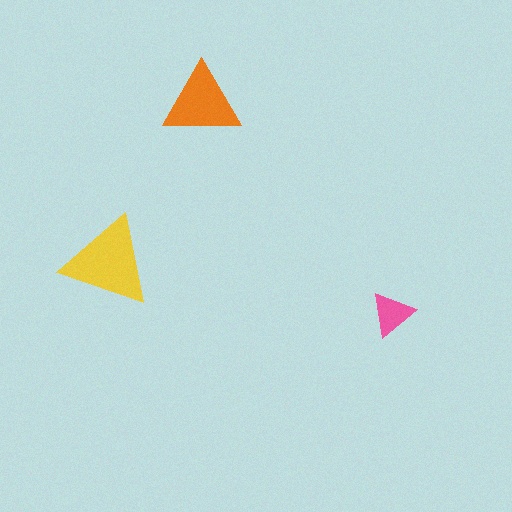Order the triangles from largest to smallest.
the yellow one, the orange one, the pink one.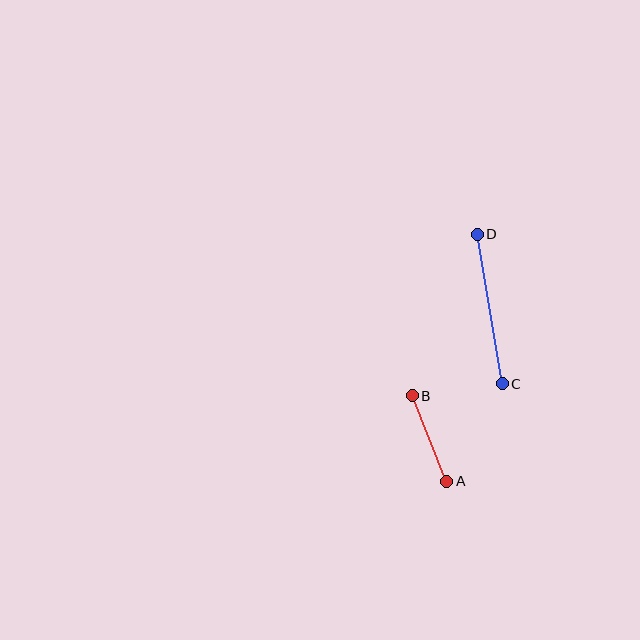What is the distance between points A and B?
The distance is approximately 92 pixels.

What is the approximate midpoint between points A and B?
The midpoint is at approximately (429, 438) pixels.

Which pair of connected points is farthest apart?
Points C and D are farthest apart.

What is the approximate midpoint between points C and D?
The midpoint is at approximately (490, 309) pixels.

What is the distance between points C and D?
The distance is approximately 151 pixels.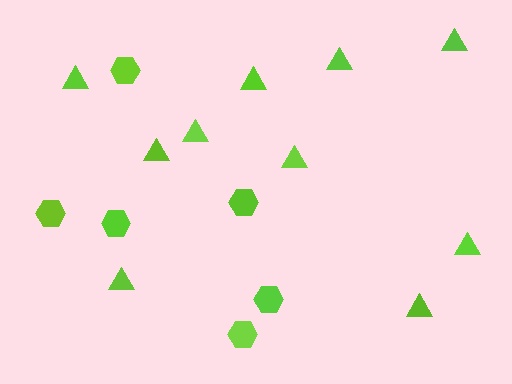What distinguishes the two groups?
There are 2 groups: one group of hexagons (6) and one group of triangles (10).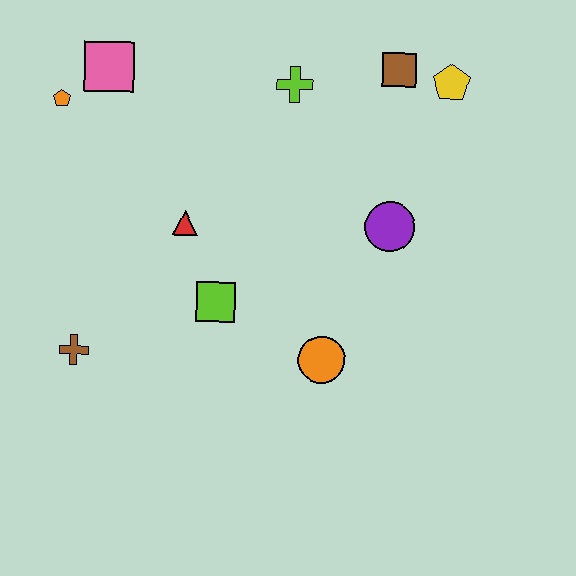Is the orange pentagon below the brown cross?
No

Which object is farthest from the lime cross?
The brown cross is farthest from the lime cross.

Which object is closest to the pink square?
The orange pentagon is closest to the pink square.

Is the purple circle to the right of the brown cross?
Yes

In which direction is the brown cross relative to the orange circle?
The brown cross is to the left of the orange circle.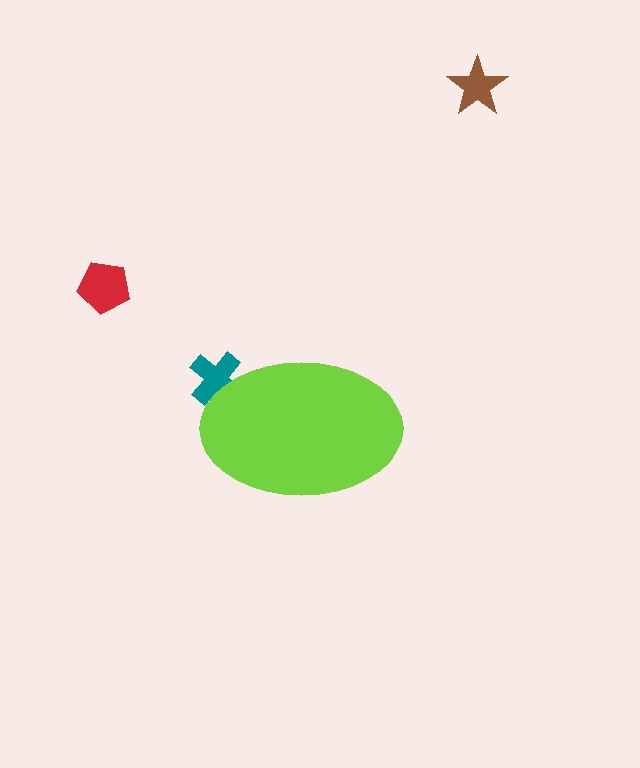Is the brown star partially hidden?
No, the brown star is fully visible.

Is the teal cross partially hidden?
Yes, the teal cross is partially hidden behind the lime ellipse.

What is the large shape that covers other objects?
A lime ellipse.